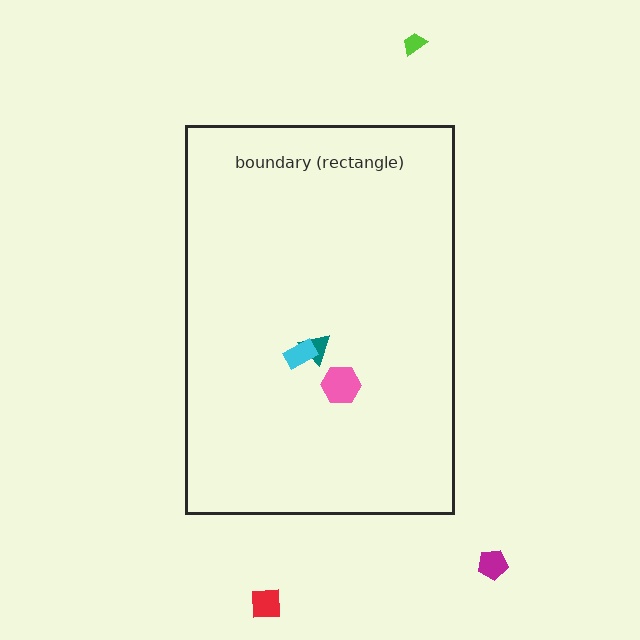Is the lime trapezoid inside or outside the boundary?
Outside.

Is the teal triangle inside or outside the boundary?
Inside.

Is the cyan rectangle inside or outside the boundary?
Inside.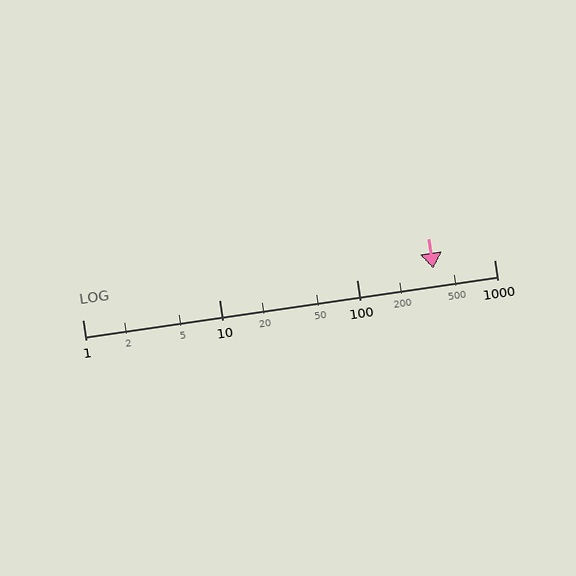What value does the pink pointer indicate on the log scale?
The pointer indicates approximately 360.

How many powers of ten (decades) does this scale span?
The scale spans 3 decades, from 1 to 1000.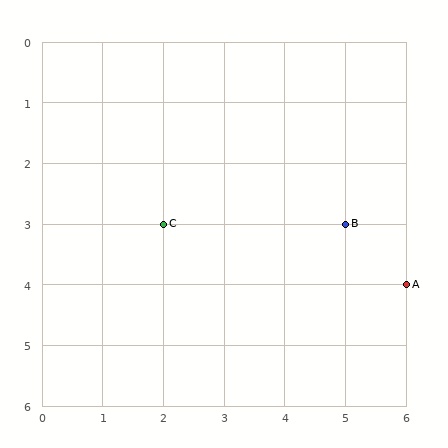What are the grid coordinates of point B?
Point B is at grid coordinates (5, 3).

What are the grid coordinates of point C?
Point C is at grid coordinates (2, 3).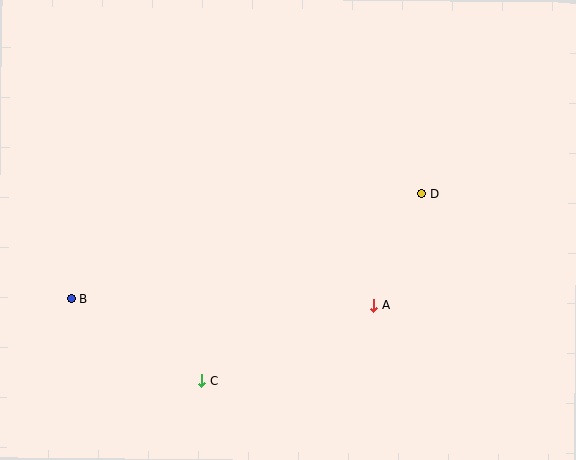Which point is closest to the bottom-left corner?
Point B is closest to the bottom-left corner.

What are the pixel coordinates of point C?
Point C is at (202, 381).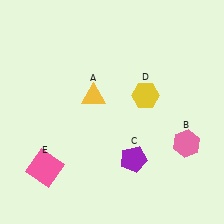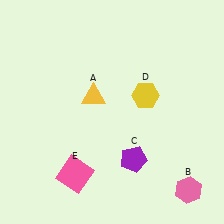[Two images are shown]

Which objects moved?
The objects that moved are: the pink hexagon (B), the pink square (E).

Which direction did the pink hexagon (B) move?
The pink hexagon (B) moved down.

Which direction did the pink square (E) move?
The pink square (E) moved right.